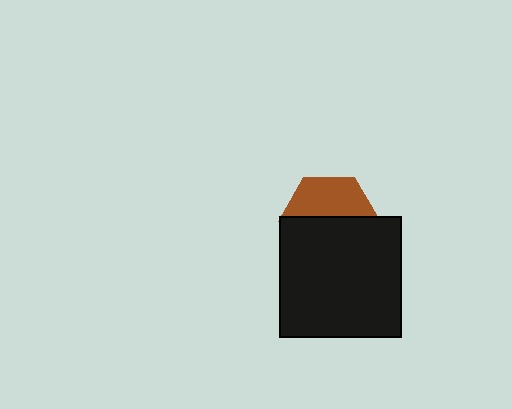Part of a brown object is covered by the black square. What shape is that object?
It is a hexagon.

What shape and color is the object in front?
The object in front is a black square.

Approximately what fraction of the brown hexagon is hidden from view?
Roughly 59% of the brown hexagon is hidden behind the black square.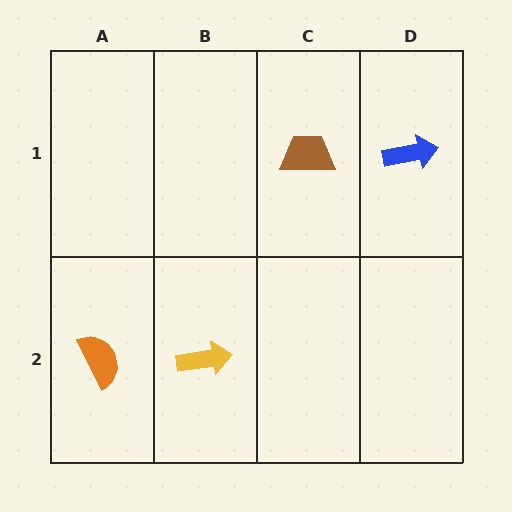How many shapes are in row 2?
2 shapes.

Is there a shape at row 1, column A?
No, that cell is empty.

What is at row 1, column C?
A brown trapezoid.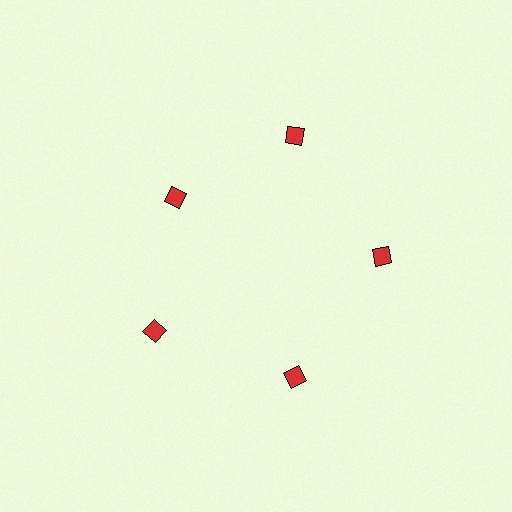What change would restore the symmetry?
The symmetry would be restored by moving it outward, back onto the ring so that all 5 diamonds sit at equal angles and equal distance from the center.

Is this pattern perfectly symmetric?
No. The 5 red diamonds are arranged in a ring, but one element near the 10 o'clock position is pulled inward toward the center, breaking the 5-fold rotational symmetry.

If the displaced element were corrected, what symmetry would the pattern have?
It would have 5-fold rotational symmetry — the pattern would map onto itself every 72 degrees.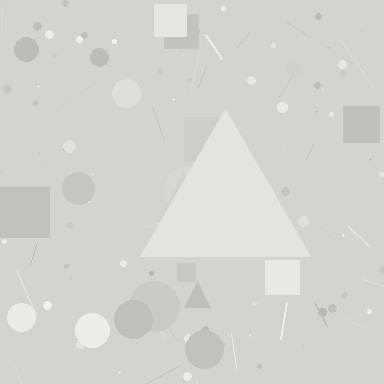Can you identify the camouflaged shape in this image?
The camouflaged shape is a triangle.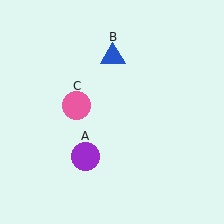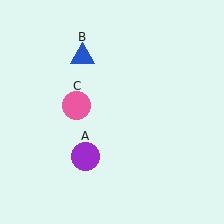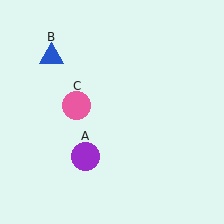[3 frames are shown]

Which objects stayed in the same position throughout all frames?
Purple circle (object A) and pink circle (object C) remained stationary.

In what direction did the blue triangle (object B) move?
The blue triangle (object B) moved left.